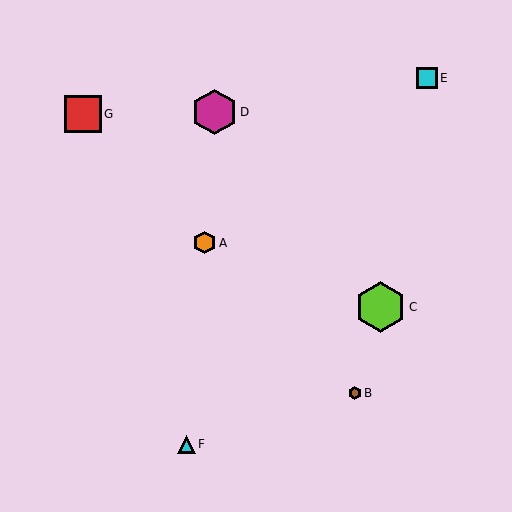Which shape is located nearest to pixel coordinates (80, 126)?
The red square (labeled G) at (83, 114) is nearest to that location.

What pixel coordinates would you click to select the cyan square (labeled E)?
Click at (427, 78) to select the cyan square E.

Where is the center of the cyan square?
The center of the cyan square is at (427, 78).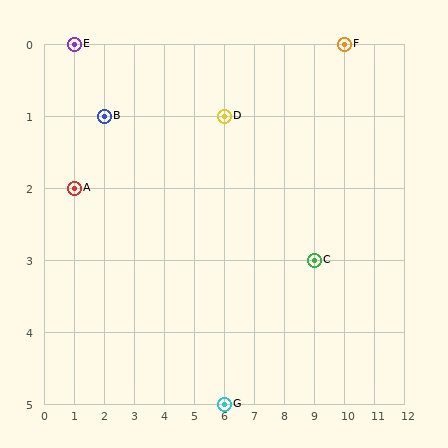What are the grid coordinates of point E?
Point E is at grid coordinates (1, 0).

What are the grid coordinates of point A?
Point A is at grid coordinates (1, 2).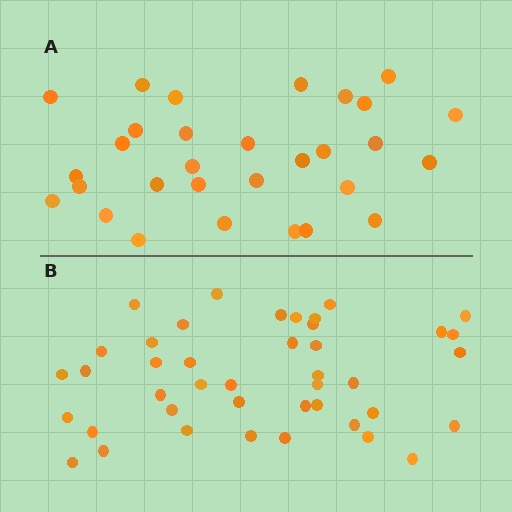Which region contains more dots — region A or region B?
Region B (the bottom region) has more dots.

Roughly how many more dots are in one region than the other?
Region B has roughly 12 or so more dots than region A.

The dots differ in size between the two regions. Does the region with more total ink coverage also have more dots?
No. Region A has more total ink coverage because its dots are larger, but region B actually contains more individual dots. Total area can be misleading — the number of items is what matters here.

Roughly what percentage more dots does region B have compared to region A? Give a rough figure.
About 40% more.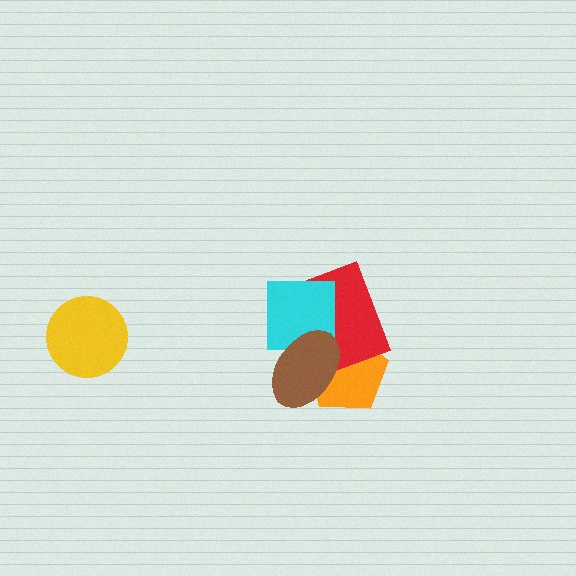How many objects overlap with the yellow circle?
0 objects overlap with the yellow circle.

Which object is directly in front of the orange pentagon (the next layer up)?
The red rectangle is directly in front of the orange pentagon.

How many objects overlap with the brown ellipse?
3 objects overlap with the brown ellipse.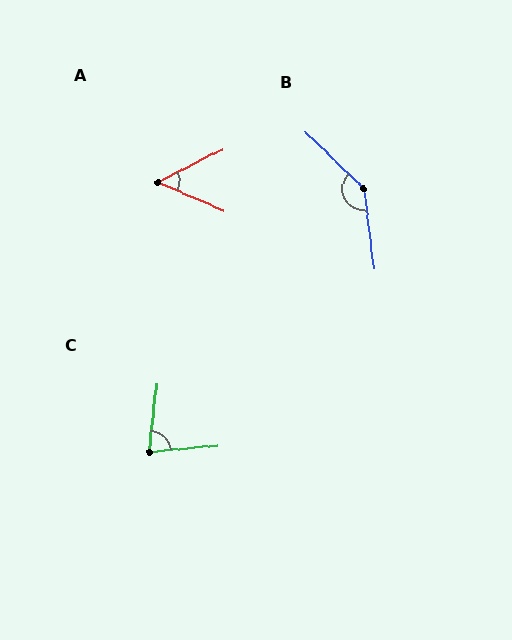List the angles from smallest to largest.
A (50°), C (79°), B (142°).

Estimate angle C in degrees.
Approximately 79 degrees.